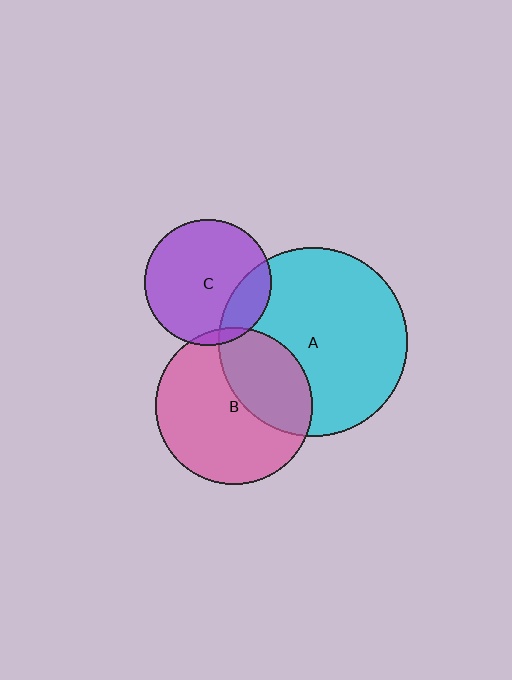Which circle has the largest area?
Circle A (cyan).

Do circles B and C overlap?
Yes.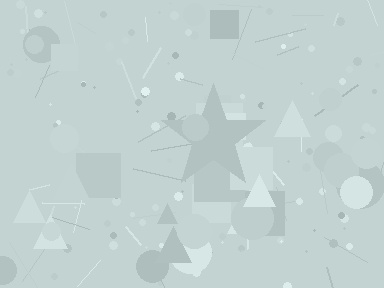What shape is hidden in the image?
A star is hidden in the image.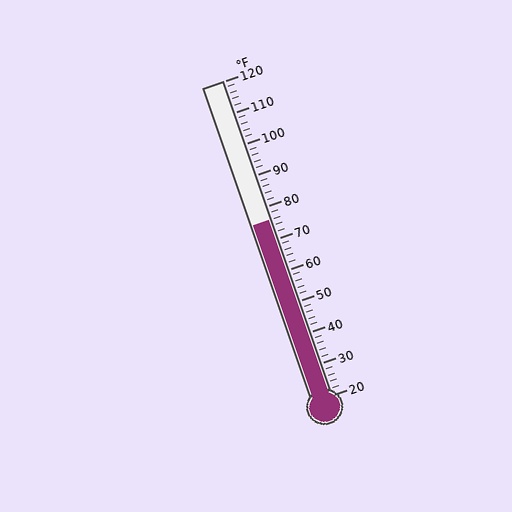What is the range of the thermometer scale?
The thermometer scale ranges from 20°F to 120°F.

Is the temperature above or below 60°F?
The temperature is above 60°F.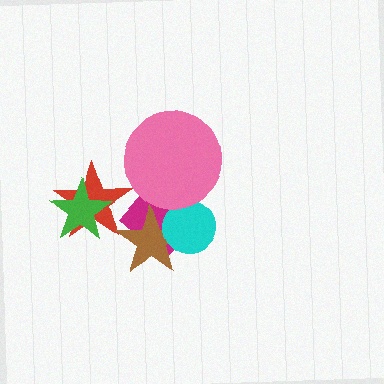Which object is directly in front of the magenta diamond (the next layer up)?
The brown star is directly in front of the magenta diamond.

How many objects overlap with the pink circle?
1 object overlaps with the pink circle.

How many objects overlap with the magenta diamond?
4 objects overlap with the magenta diamond.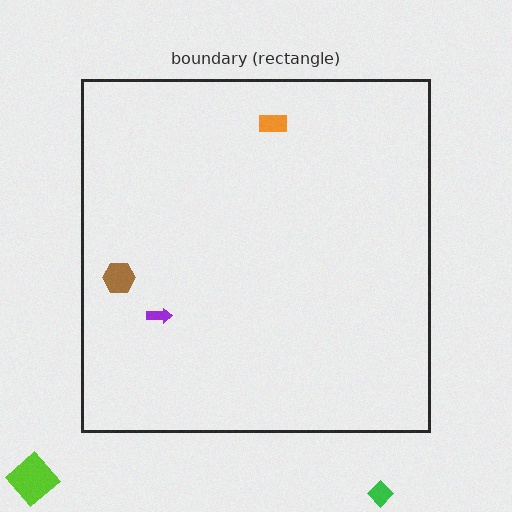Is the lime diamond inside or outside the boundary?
Outside.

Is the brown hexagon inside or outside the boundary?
Inside.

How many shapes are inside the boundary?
3 inside, 2 outside.